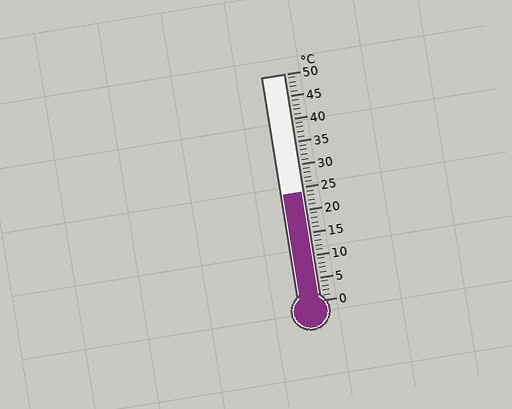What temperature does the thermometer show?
The thermometer shows approximately 24°C.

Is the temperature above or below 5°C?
The temperature is above 5°C.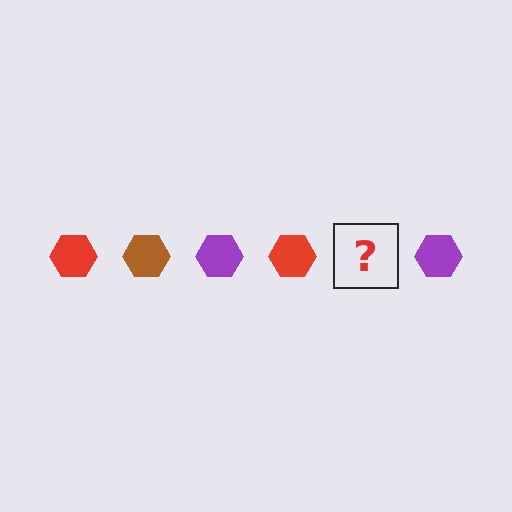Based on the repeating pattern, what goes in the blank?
The blank should be a brown hexagon.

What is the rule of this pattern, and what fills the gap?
The rule is that the pattern cycles through red, brown, purple hexagons. The gap should be filled with a brown hexagon.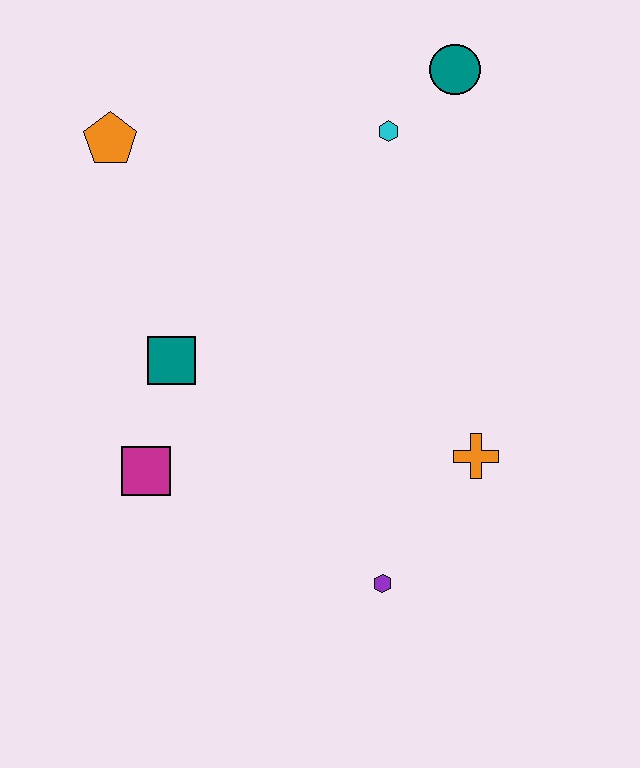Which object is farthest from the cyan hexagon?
The purple hexagon is farthest from the cyan hexagon.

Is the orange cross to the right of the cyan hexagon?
Yes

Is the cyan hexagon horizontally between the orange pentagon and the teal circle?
Yes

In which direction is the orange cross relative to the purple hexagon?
The orange cross is above the purple hexagon.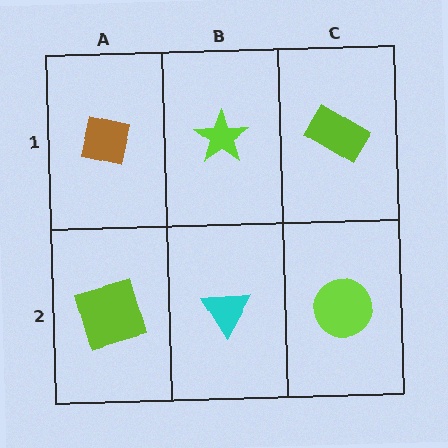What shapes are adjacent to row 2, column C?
A lime rectangle (row 1, column C), a cyan triangle (row 2, column B).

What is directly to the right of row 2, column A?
A cyan triangle.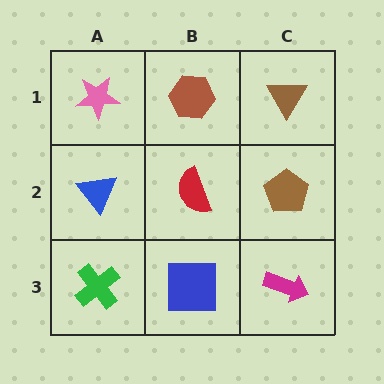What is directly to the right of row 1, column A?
A brown hexagon.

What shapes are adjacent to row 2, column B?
A brown hexagon (row 1, column B), a blue square (row 3, column B), a blue triangle (row 2, column A), a brown pentagon (row 2, column C).